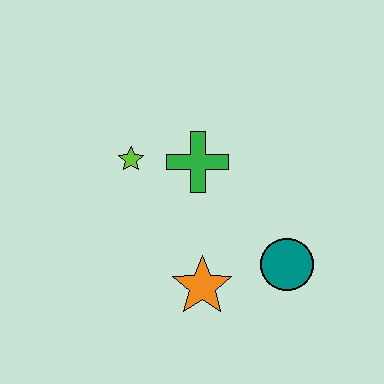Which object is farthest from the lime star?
The teal circle is farthest from the lime star.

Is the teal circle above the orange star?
Yes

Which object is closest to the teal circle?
The orange star is closest to the teal circle.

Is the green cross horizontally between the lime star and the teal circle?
Yes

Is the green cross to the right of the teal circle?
No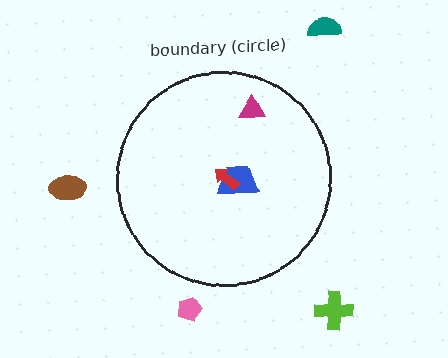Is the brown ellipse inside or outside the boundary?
Outside.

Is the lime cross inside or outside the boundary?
Outside.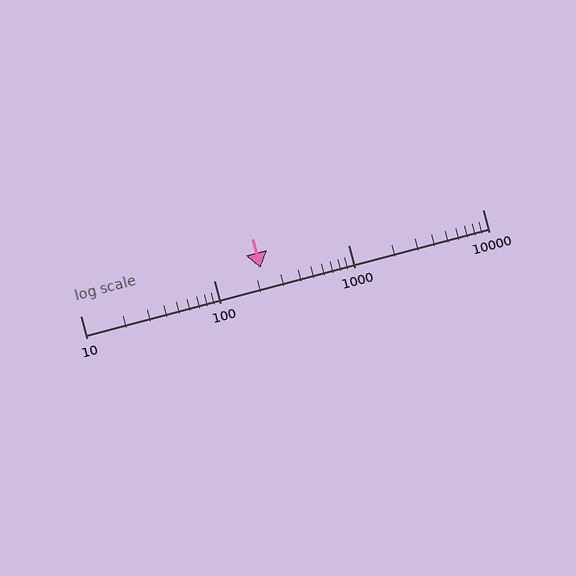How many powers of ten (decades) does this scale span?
The scale spans 3 decades, from 10 to 10000.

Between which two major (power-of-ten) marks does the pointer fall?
The pointer is between 100 and 1000.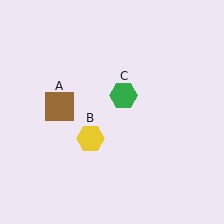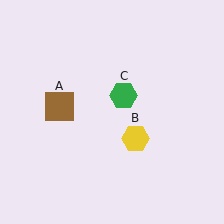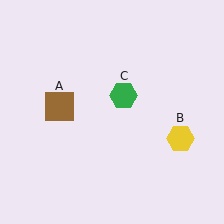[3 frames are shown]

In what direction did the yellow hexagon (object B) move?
The yellow hexagon (object B) moved right.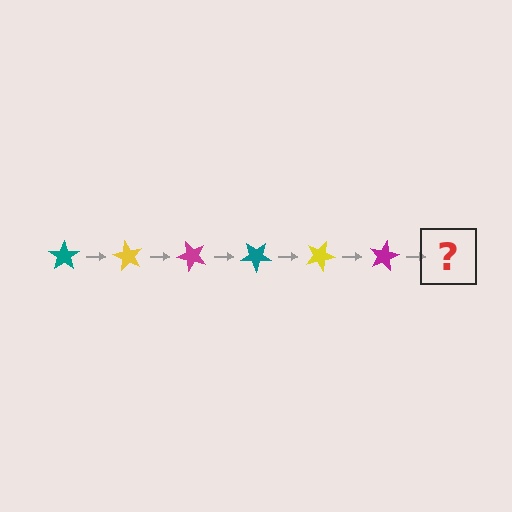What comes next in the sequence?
The next element should be a teal star, rotated 360 degrees from the start.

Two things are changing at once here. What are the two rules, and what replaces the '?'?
The two rules are that it rotates 60 degrees each step and the color cycles through teal, yellow, and magenta. The '?' should be a teal star, rotated 360 degrees from the start.